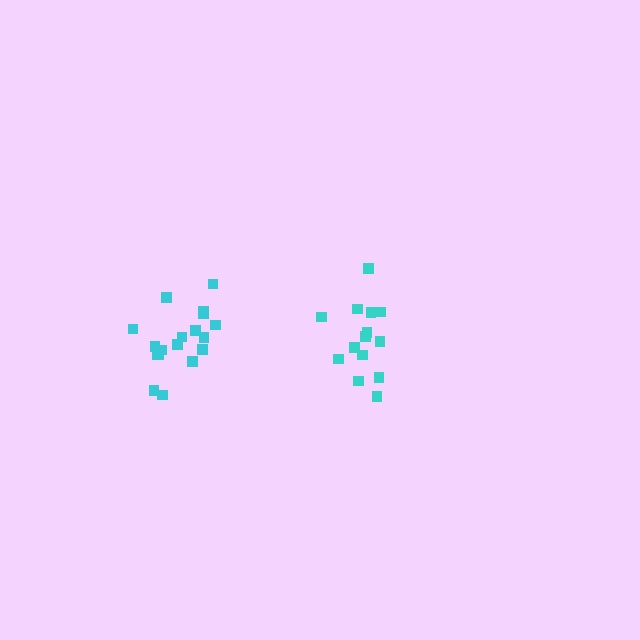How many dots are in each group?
Group 1: 14 dots, Group 2: 18 dots (32 total).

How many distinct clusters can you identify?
There are 2 distinct clusters.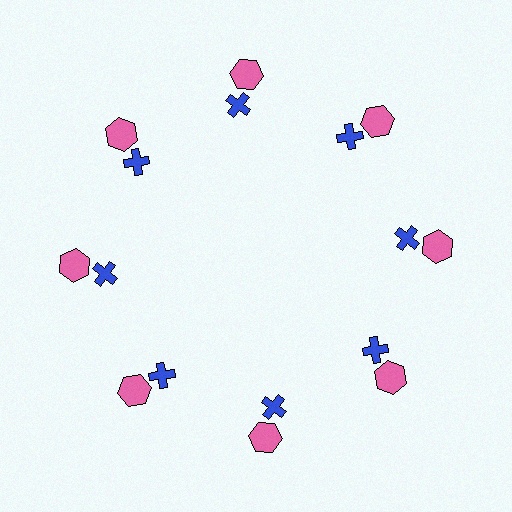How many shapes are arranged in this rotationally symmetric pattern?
There are 16 shapes, arranged in 8 groups of 2.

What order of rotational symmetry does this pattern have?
This pattern has 8-fold rotational symmetry.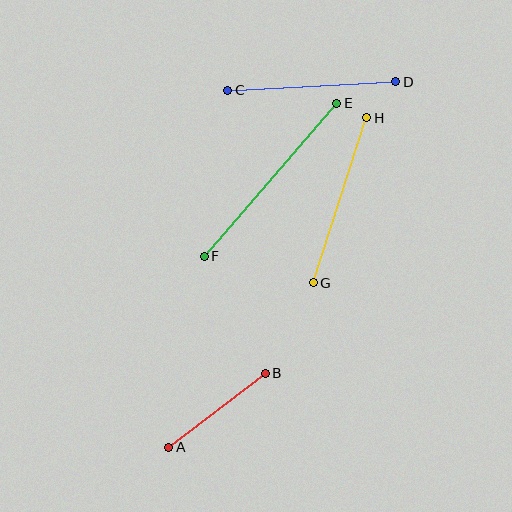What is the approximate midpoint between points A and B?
The midpoint is at approximately (217, 410) pixels.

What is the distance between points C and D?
The distance is approximately 168 pixels.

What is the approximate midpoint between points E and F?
The midpoint is at approximately (270, 180) pixels.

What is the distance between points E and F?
The distance is approximately 202 pixels.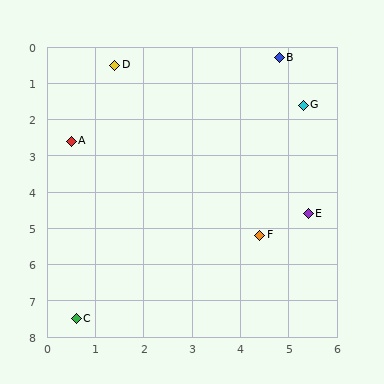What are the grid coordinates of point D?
Point D is at approximately (1.4, 0.5).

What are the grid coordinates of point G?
Point G is at approximately (5.3, 1.6).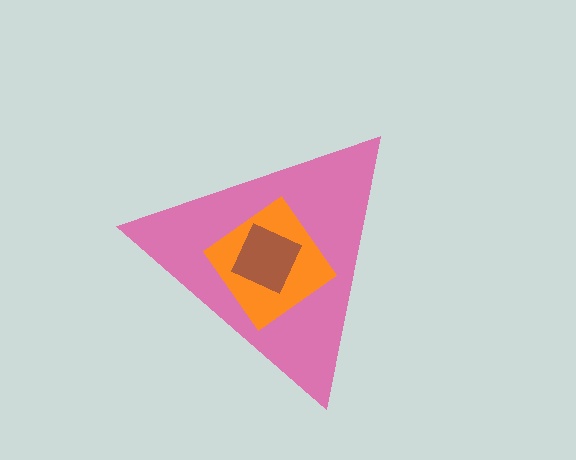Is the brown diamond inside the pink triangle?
Yes.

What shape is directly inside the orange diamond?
The brown diamond.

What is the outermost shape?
The pink triangle.